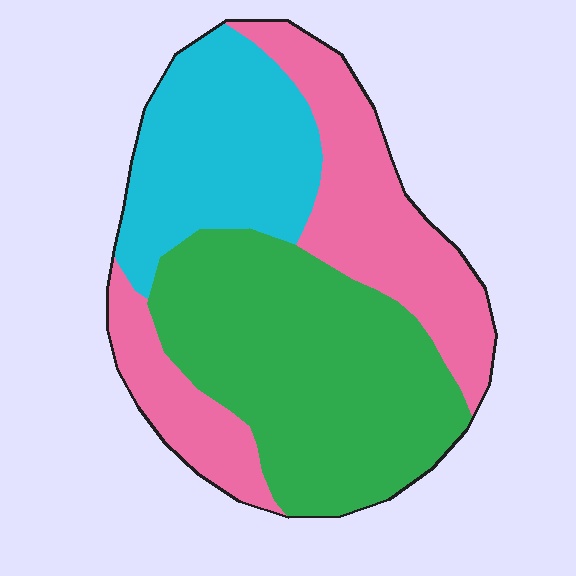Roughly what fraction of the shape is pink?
Pink covers roughly 35% of the shape.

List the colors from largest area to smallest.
From largest to smallest: green, pink, cyan.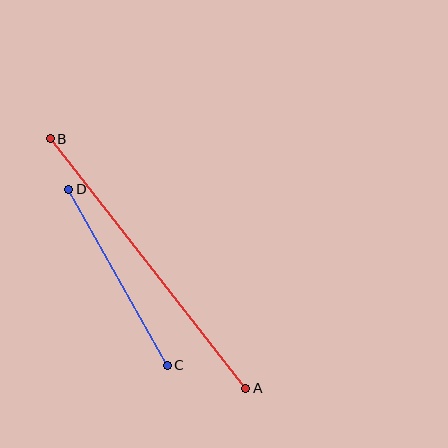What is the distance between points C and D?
The distance is approximately 202 pixels.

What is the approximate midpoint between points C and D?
The midpoint is at approximately (118, 277) pixels.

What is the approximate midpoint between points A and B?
The midpoint is at approximately (148, 263) pixels.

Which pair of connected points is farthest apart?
Points A and B are farthest apart.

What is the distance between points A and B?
The distance is approximately 317 pixels.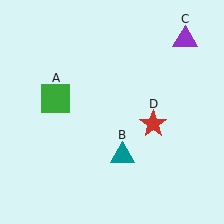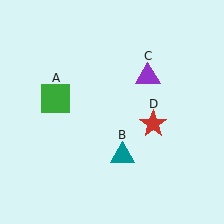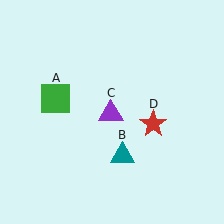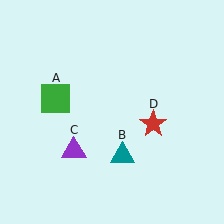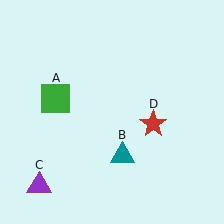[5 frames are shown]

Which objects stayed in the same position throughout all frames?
Green square (object A) and teal triangle (object B) and red star (object D) remained stationary.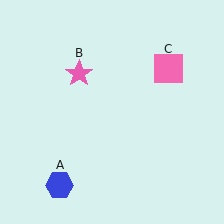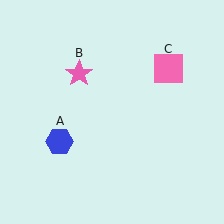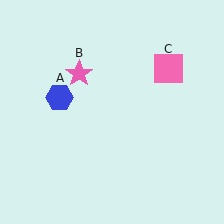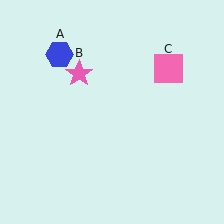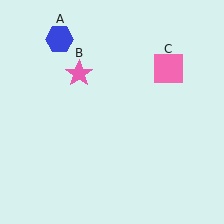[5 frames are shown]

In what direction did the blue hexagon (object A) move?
The blue hexagon (object A) moved up.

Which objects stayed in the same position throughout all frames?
Pink star (object B) and pink square (object C) remained stationary.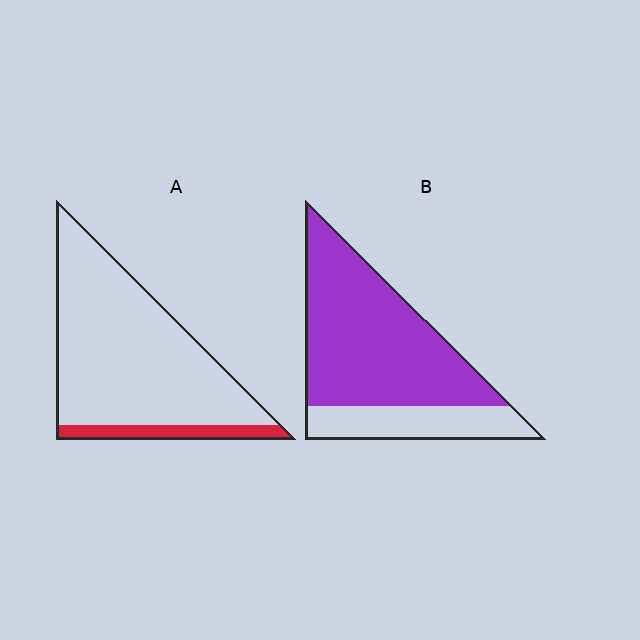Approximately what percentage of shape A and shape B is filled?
A is approximately 10% and B is approximately 75%.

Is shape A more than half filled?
No.